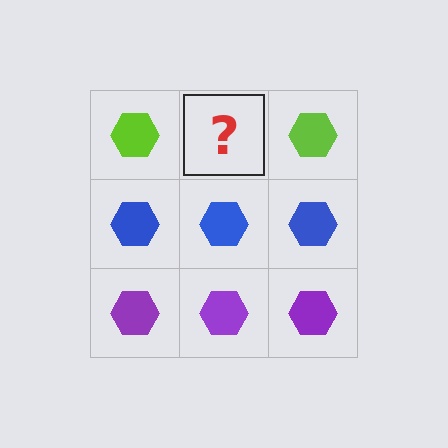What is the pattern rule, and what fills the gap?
The rule is that each row has a consistent color. The gap should be filled with a lime hexagon.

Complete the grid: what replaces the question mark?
The question mark should be replaced with a lime hexagon.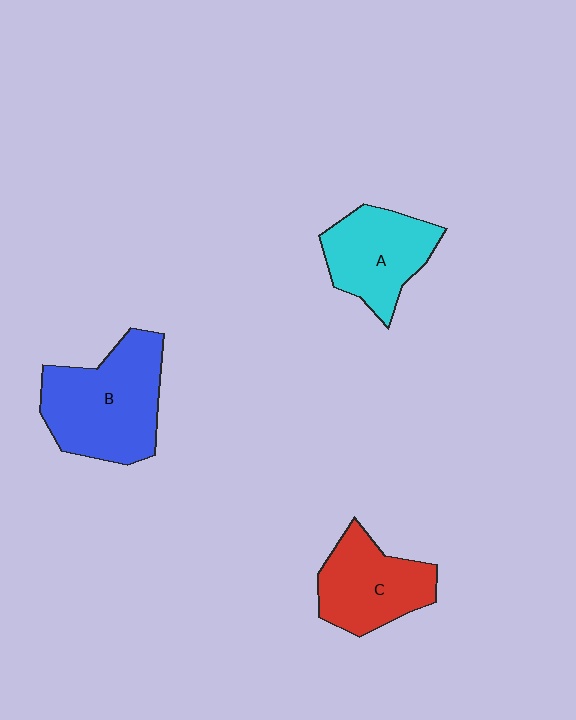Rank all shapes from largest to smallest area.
From largest to smallest: B (blue), C (red), A (cyan).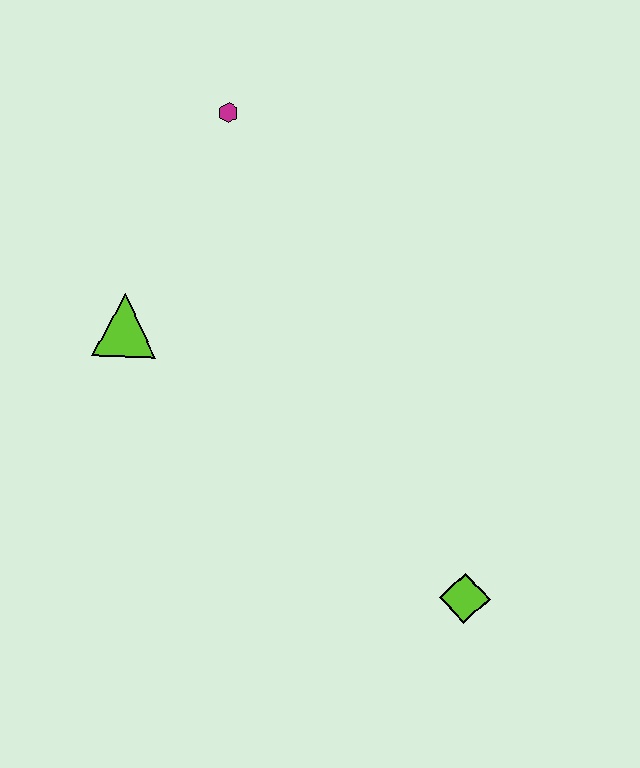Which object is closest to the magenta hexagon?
The lime triangle is closest to the magenta hexagon.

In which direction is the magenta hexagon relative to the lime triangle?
The magenta hexagon is above the lime triangle.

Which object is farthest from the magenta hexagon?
The lime diamond is farthest from the magenta hexagon.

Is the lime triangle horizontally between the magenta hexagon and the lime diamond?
No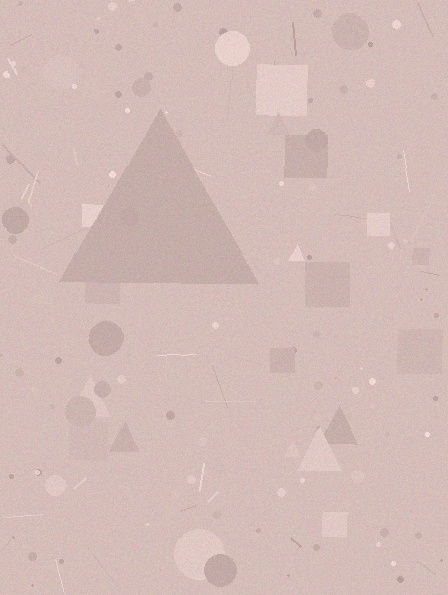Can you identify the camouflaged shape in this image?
The camouflaged shape is a triangle.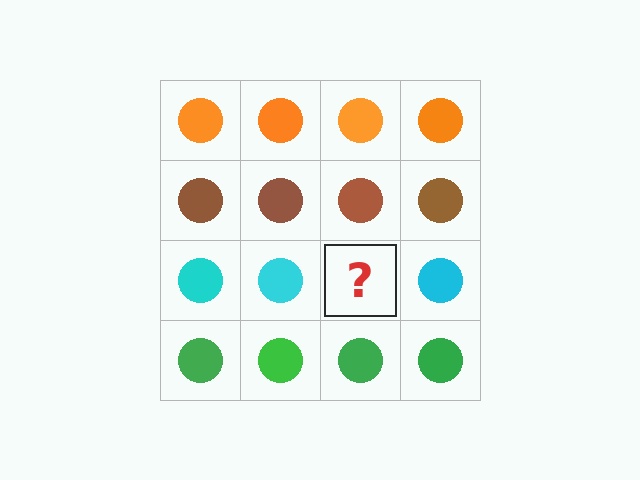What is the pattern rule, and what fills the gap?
The rule is that each row has a consistent color. The gap should be filled with a cyan circle.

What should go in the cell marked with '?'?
The missing cell should contain a cyan circle.